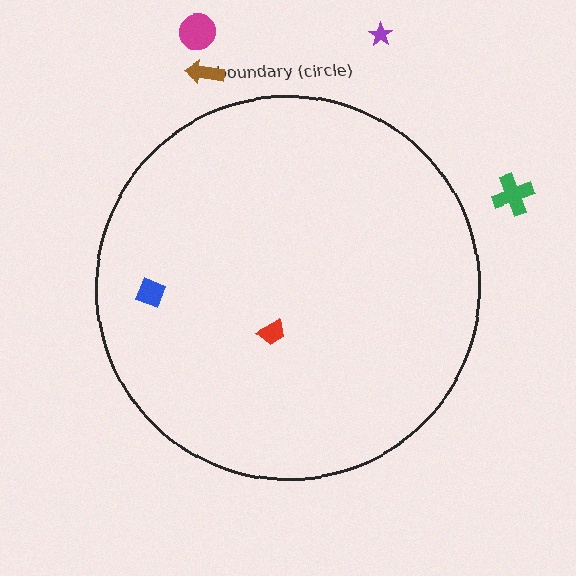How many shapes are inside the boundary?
2 inside, 4 outside.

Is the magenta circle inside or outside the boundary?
Outside.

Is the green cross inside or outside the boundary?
Outside.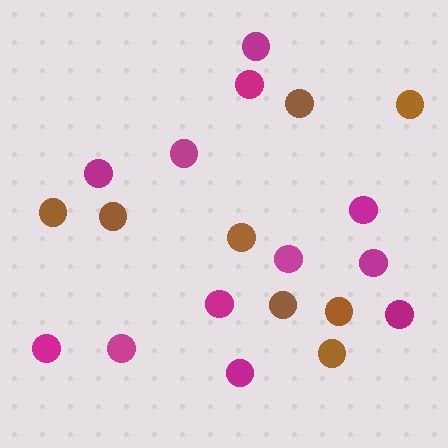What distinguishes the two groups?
There are 2 groups: one group of brown circles (8) and one group of magenta circles (12).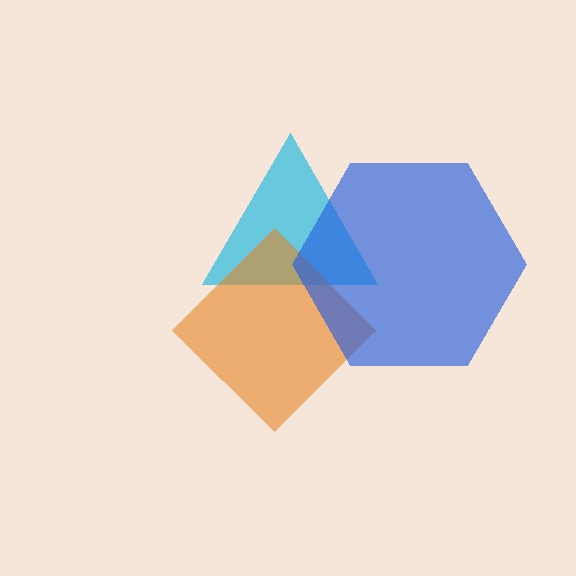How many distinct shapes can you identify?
There are 3 distinct shapes: a cyan triangle, an orange diamond, a blue hexagon.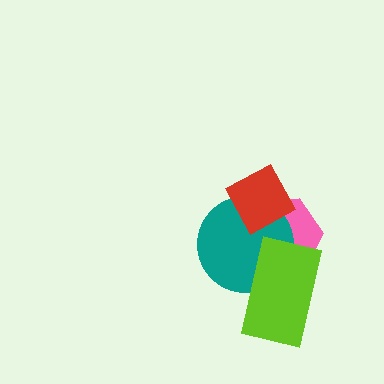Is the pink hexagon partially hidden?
Yes, it is partially covered by another shape.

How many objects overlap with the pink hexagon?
3 objects overlap with the pink hexagon.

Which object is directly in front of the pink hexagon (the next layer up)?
The teal circle is directly in front of the pink hexagon.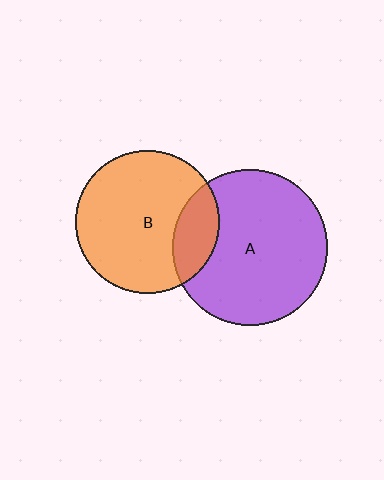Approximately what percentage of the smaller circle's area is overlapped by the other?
Approximately 20%.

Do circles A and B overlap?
Yes.